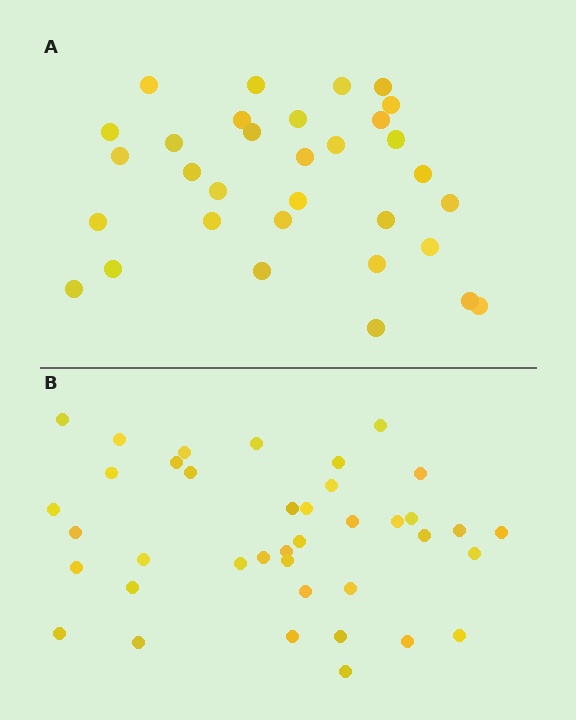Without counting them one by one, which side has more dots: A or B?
Region B (the bottom region) has more dots.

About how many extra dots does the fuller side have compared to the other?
Region B has roughly 8 or so more dots than region A.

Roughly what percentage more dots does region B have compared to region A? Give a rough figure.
About 20% more.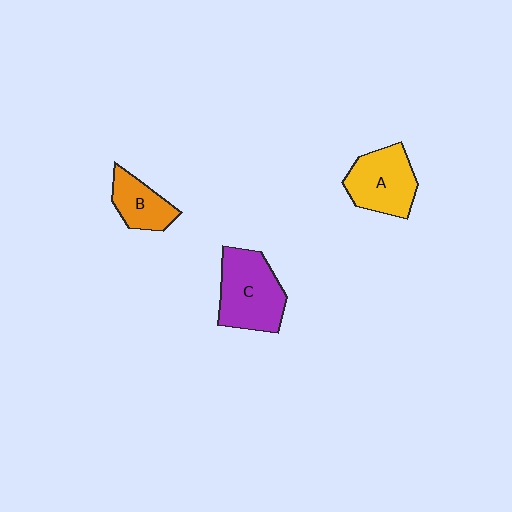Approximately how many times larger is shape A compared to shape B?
Approximately 1.5 times.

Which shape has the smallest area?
Shape B (orange).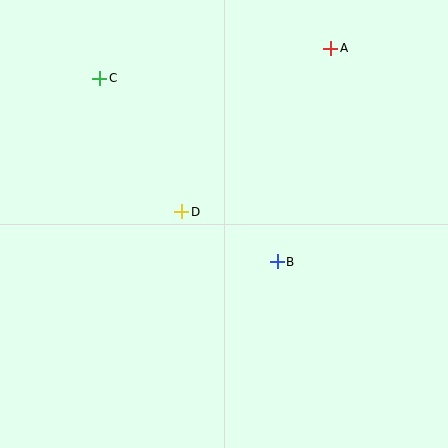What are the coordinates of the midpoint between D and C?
The midpoint between D and C is at (141, 145).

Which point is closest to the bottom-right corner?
Point B is closest to the bottom-right corner.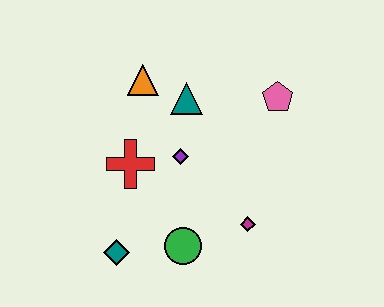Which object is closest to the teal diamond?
The green circle is closest to the teal diamond.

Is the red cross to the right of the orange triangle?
No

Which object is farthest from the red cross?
The pink pentagon is farthest from the red cross.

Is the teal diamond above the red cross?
No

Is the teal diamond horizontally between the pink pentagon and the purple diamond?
No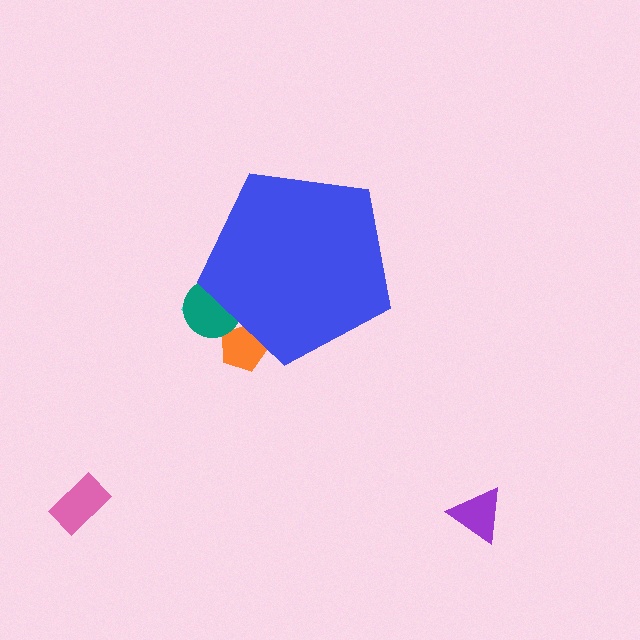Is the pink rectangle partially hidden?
No, the pink rectangle is fully visible.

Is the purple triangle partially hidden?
No, the purple triangle is fully visible.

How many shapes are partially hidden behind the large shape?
3 shapes are partially hidden.